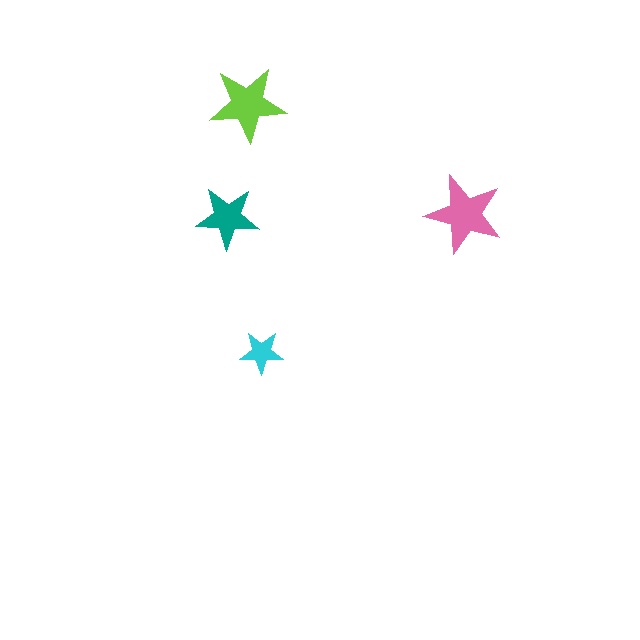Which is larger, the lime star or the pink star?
The pink one.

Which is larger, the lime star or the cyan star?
The lime one.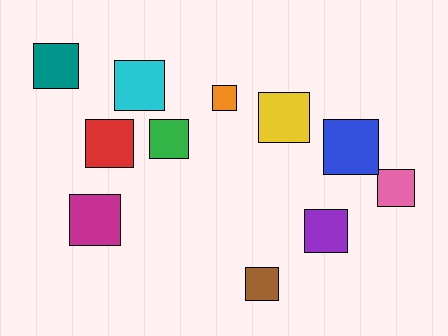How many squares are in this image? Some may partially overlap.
There are 11 squares.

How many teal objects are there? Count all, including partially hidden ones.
There is 1 teal object.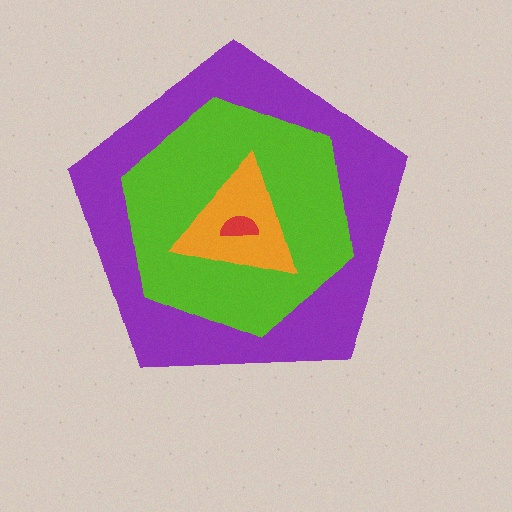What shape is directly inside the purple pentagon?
The lime hexagon.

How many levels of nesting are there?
4.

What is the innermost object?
The red semicircle.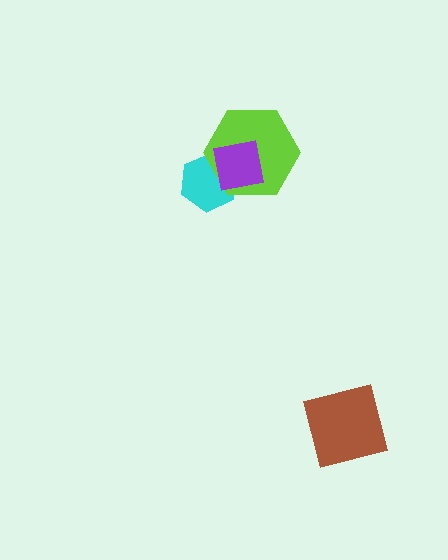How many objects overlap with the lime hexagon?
2 objects overlap with the lime hexagon.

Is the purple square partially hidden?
No, no other shape covers it.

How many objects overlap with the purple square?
2 objects overlap with the purple square.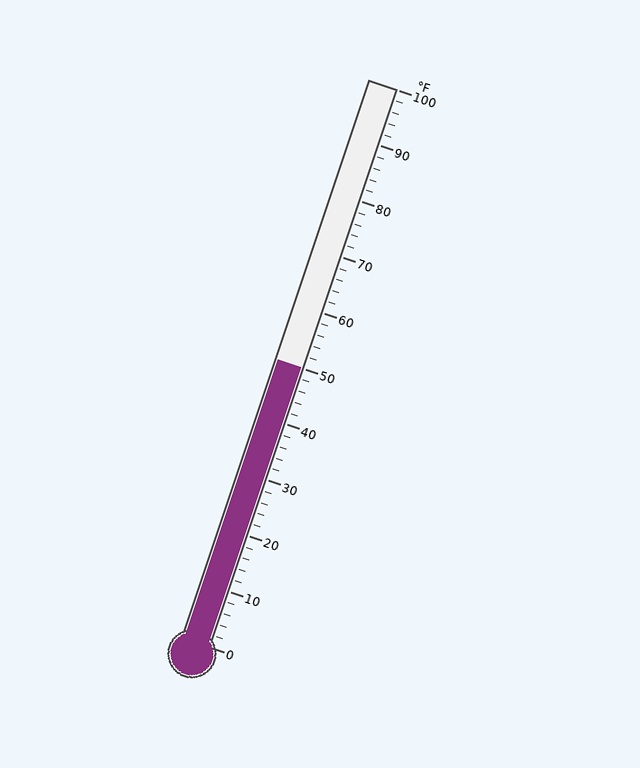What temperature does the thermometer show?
The thermometer shows approximately 50°F.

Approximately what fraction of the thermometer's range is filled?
The thermometer is filled to approximately 50% of its range.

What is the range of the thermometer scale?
The thermometer scale ranges from 0°F to 100°F.